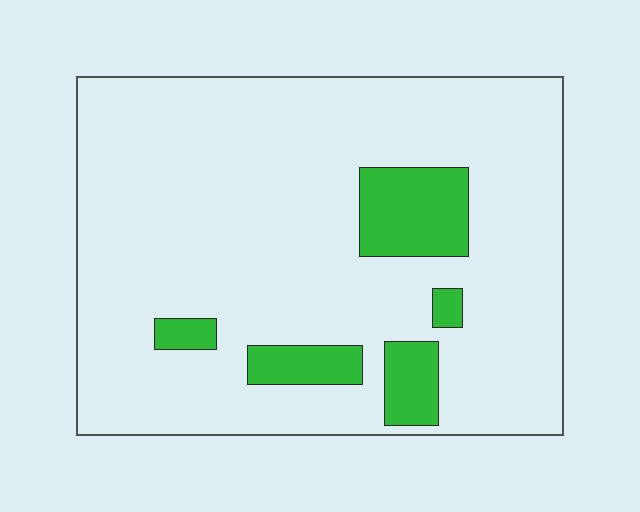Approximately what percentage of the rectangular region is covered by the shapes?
Approximately 15%.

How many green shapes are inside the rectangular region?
5.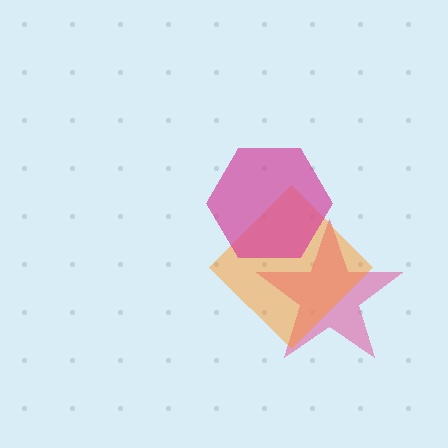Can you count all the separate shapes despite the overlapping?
Yes, there are 3 separate shapes.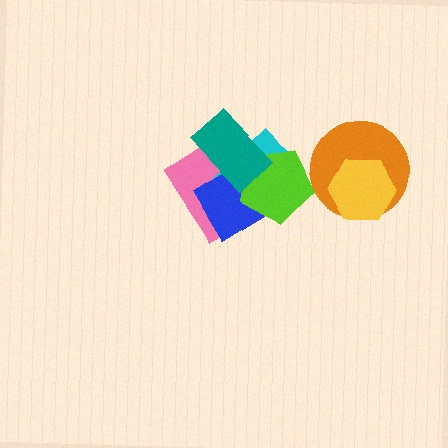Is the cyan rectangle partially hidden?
Yes, it is partially covered by another shape.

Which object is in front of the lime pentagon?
The teal rectangle is in front of the lime pentagon.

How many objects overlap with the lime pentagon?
4 objects overlap with the lime pentagon.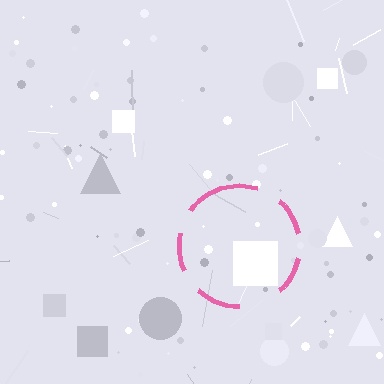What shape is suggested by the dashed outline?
The dashed outline suggests a circle.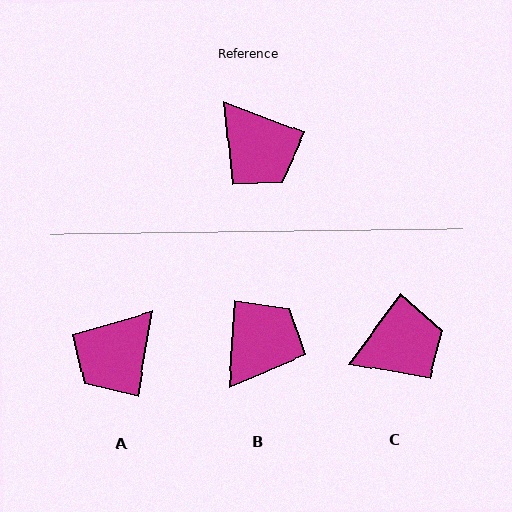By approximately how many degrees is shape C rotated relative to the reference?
Approximately 74 degrees counter-clockwise.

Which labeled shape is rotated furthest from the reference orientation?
B, about 107 degrees away.